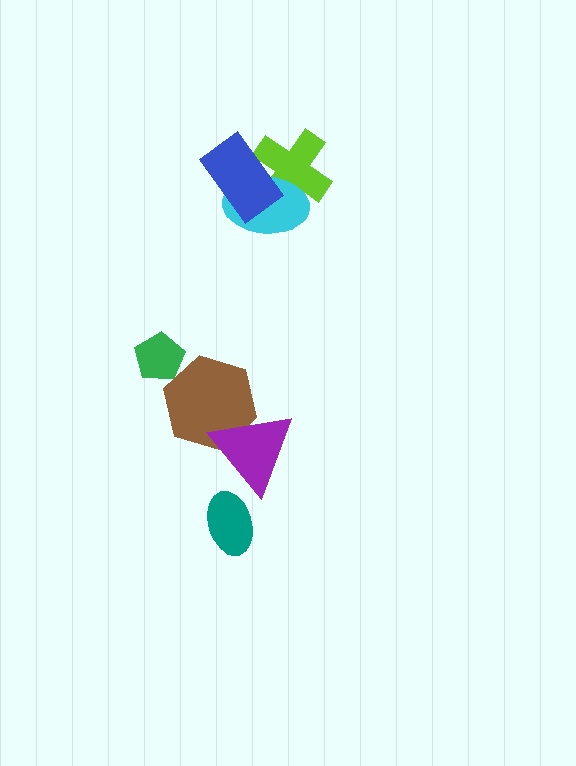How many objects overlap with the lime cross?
2 objects overlap with the lime cross.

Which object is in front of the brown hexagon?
The purple triangle is in front of the brown hexagon.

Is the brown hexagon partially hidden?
Yes, it is partially covered by another shape.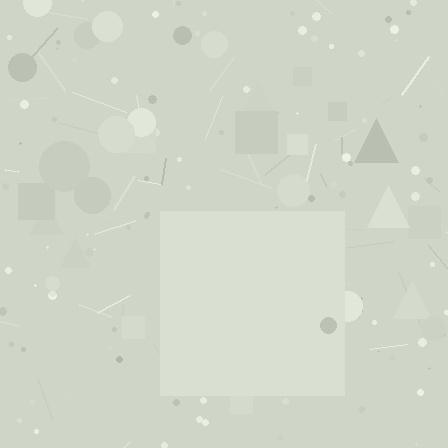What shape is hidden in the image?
A square is hidden in the image.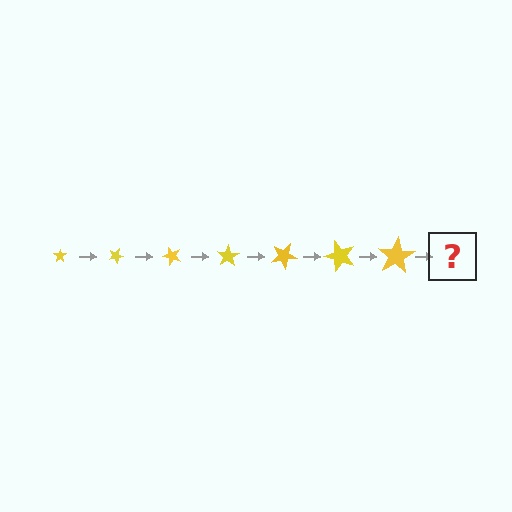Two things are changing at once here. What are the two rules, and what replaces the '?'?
The two rules are that the star grows larger each step and it rotates 25 degrees each step. The '?' should be a star, larger than the previous one and rotated 175 degrees from the start.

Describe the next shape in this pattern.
It should be a star, larger than the previous one and rotated 175 degrees from the start.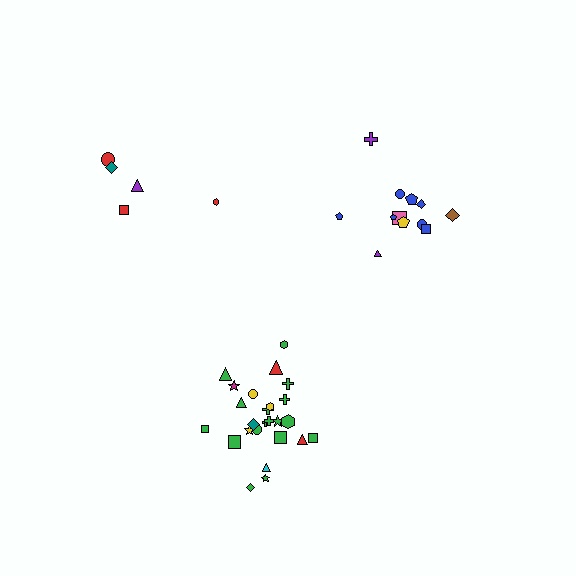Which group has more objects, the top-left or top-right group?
The top-right group.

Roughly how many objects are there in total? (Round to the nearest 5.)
Roughly 40 objects in total.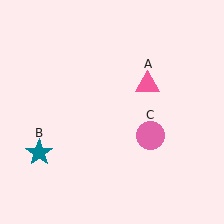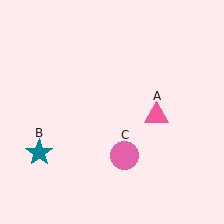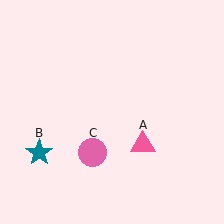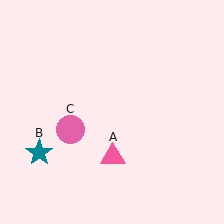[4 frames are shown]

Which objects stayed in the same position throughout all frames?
Teal star (object B) remained stationary.